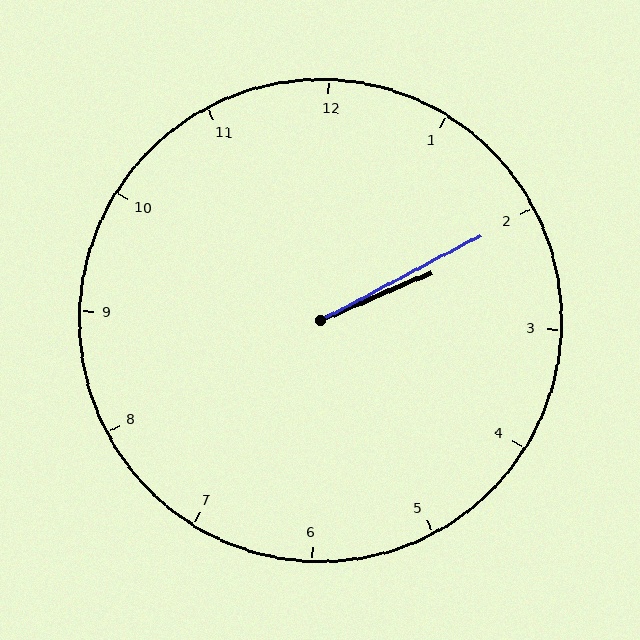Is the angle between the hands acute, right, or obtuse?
It is acute.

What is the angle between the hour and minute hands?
Approximately 5 degrees.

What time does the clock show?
2:10.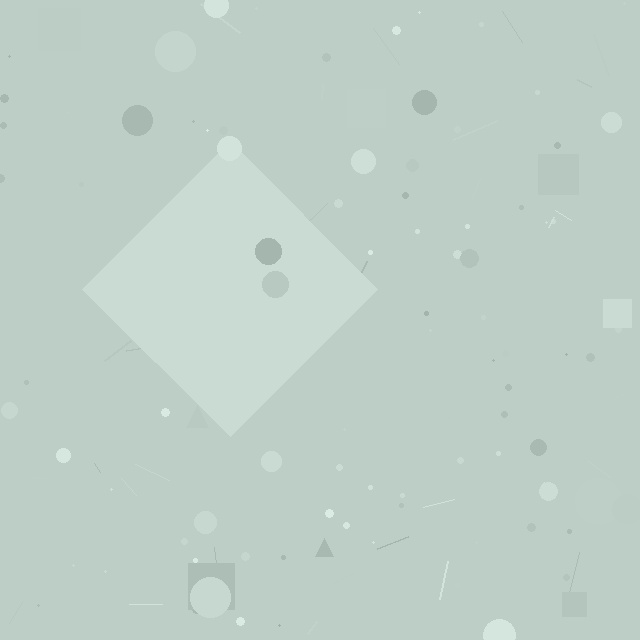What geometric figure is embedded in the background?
A diamond is embedded in the background.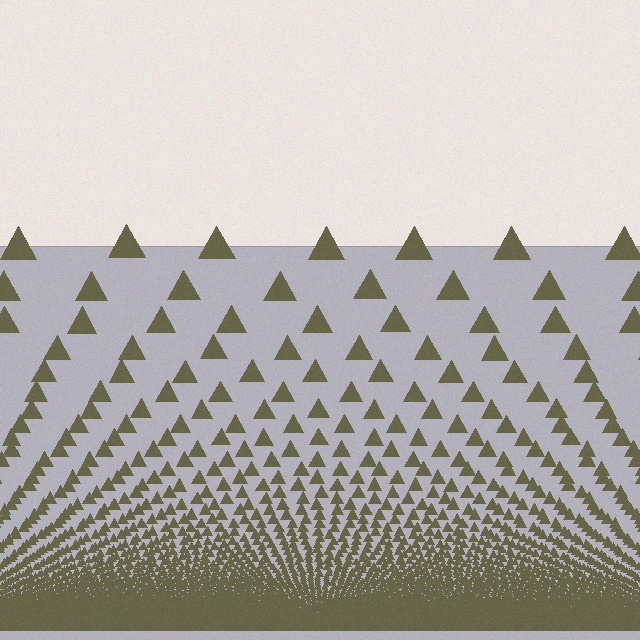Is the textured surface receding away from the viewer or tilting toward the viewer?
The surface appears to tilt toward the viewer. Texture elements get larger and sparser toward the top.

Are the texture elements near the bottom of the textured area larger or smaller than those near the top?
Smaller. The gradient is inverted — elements near the bottom are smaller and denser.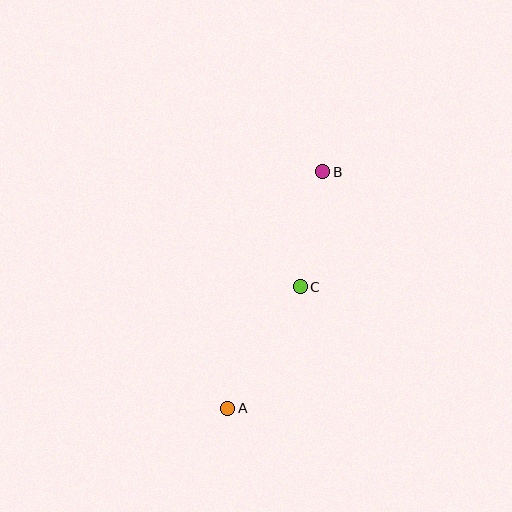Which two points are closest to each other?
Points B and C are closest to each other.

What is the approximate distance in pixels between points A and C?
The distance between A and C is approximately 141 pixels.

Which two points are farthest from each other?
Points A and B are farthest from each other.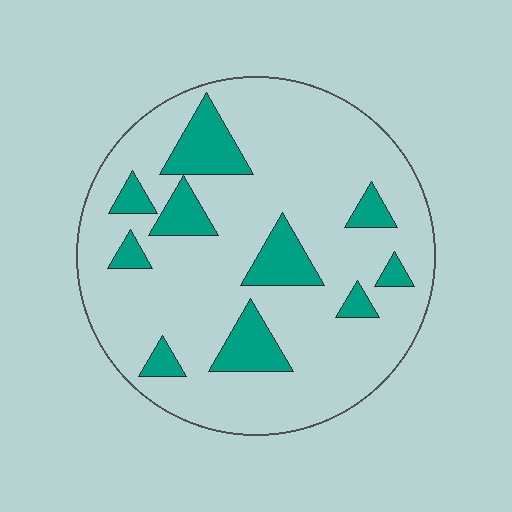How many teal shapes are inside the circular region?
10.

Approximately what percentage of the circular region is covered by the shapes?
Approximately 20%.